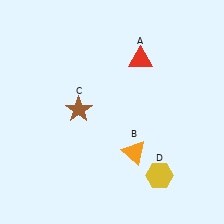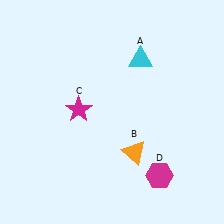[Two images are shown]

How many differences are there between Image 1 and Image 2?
There are 3 differences between the two images.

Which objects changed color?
A changed from red to cyan. C changed from brown to magenta. D changed from yellow to magenta.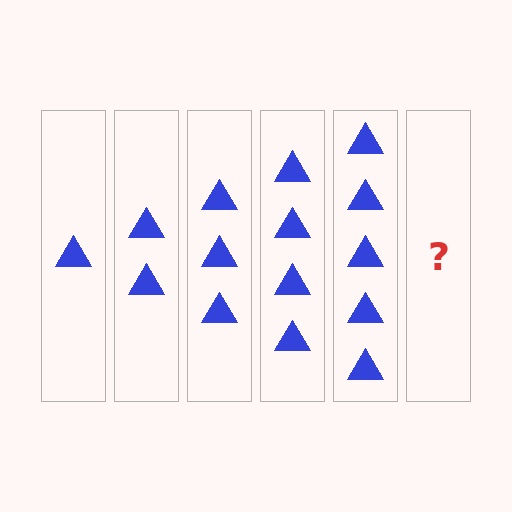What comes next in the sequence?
The next element should be 6 triangles.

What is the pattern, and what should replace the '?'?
The pattern is that each step adds one more triangle. The '?' should be 6 triangles.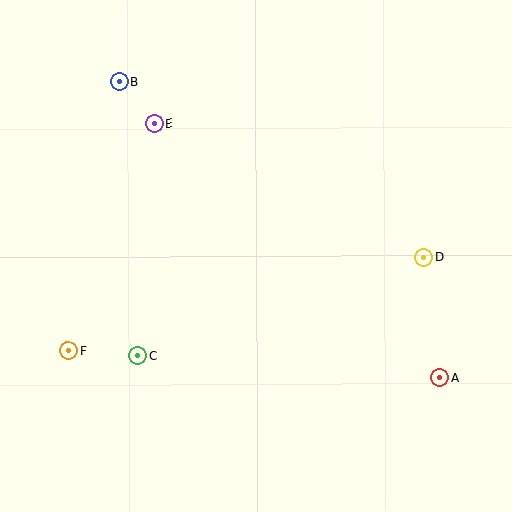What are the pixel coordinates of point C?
Point C is at (137, 355).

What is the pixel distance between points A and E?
The distance between A and E is 382 pixels.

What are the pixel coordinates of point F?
Point F is at (68, 351).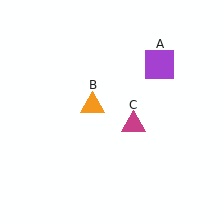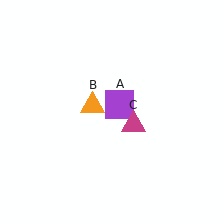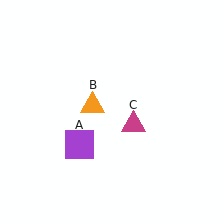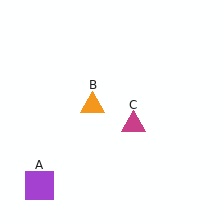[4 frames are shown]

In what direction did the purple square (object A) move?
The purple square (object A) moved down and to the left.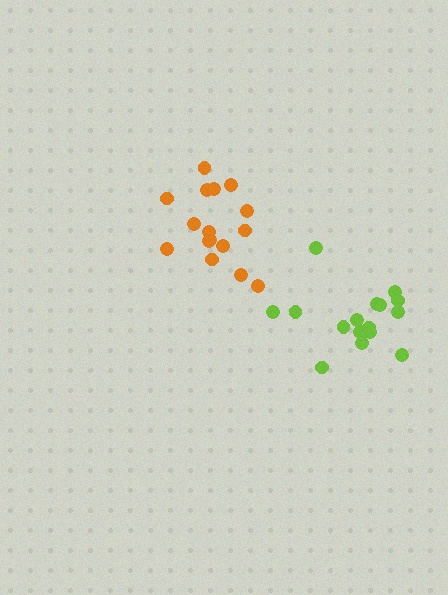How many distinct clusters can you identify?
There are 2 distinct clusters.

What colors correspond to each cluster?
The clusters are colored: orange, lime.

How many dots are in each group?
Group 1: 16 dots, Group 2: 16 dots (32 total).